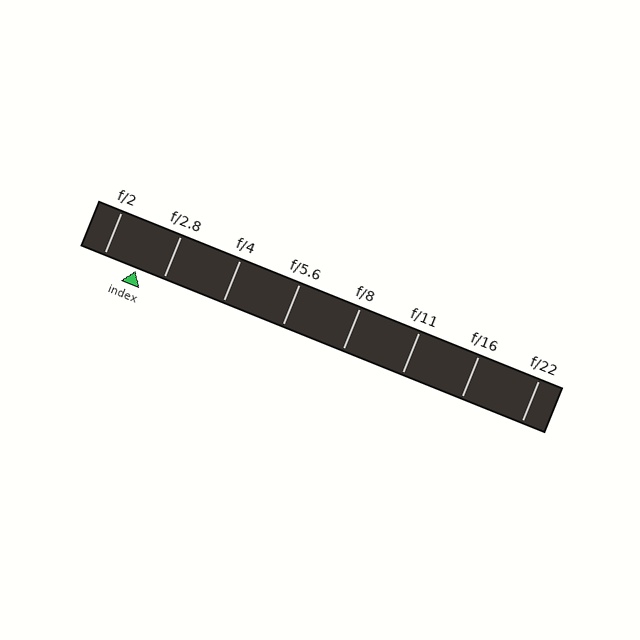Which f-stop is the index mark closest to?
The index mark is closest to f/2.8.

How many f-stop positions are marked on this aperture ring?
There are 8 f-stop positions marked.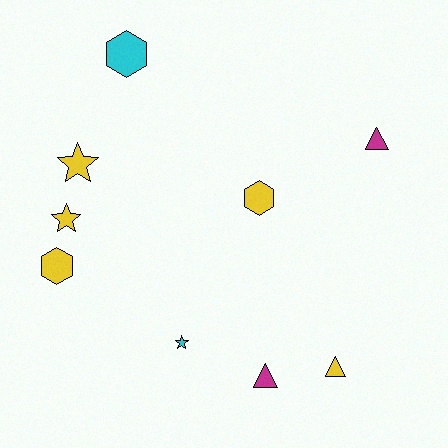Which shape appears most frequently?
Triangle, with 3 objects.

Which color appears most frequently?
Yellow, with 5 objects.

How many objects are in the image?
There are 9 objects.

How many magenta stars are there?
There are no magenta stars.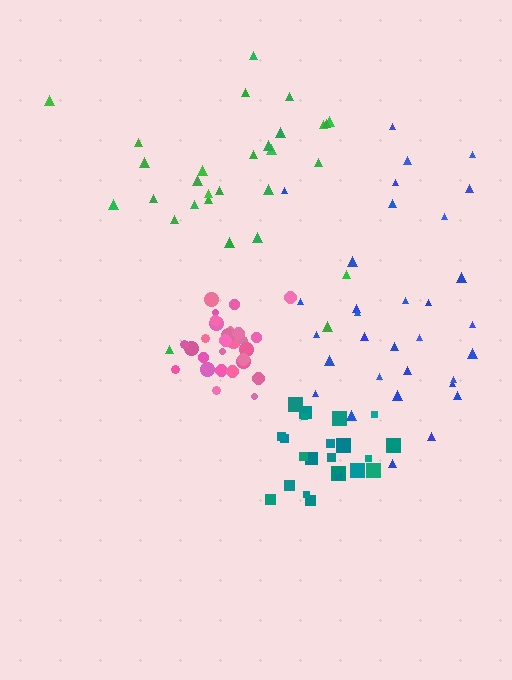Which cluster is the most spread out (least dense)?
Green.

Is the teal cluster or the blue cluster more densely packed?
Teal.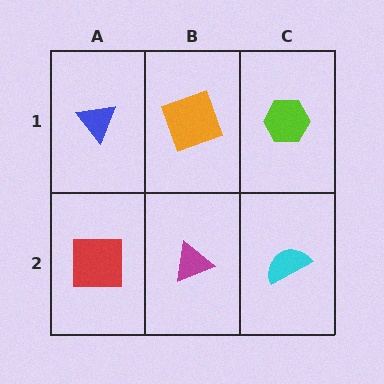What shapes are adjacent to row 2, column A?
A blue triangle (row 1, column A), a magenta triangle (row 2, column B).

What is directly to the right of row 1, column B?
A lime hexagon.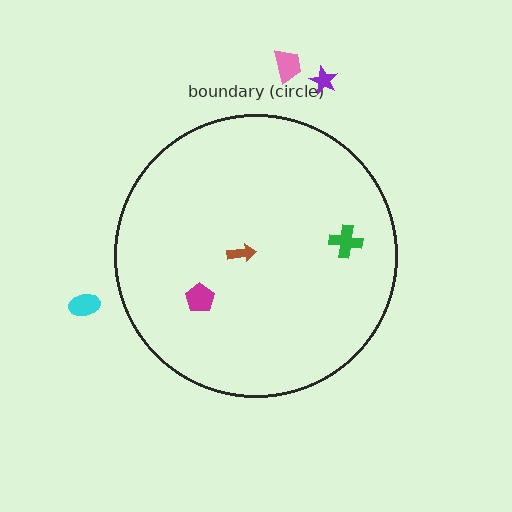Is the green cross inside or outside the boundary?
Inside.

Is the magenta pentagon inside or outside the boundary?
Inside.